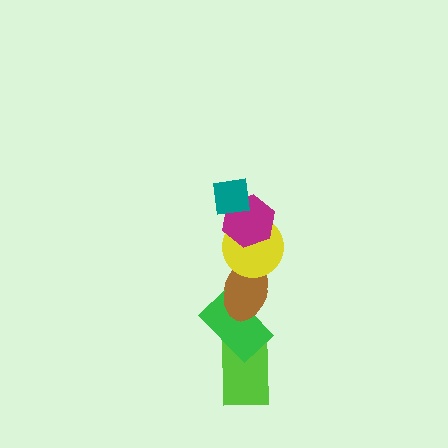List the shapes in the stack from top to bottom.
From top to bottom: the teal square, the magenta hexagon, the yellow circle, the brown ellipse, the green rectangle, the lime rectangle.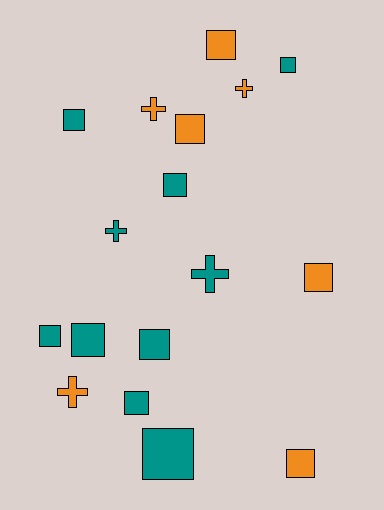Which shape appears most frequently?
Square, with 12 objects.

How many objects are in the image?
There are 17 objects.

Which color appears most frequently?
Teal, with 10 objects.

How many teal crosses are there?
There are 2 teal crosses.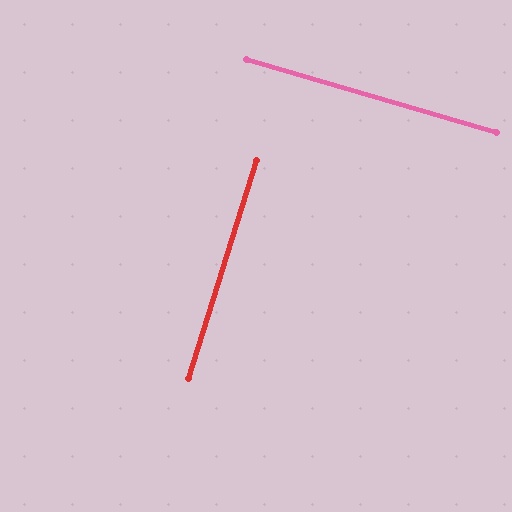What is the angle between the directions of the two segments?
Approximately 89 degrees.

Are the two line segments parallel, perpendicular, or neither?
Perpendicular — they meet at approximately 89°.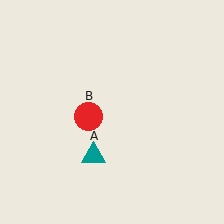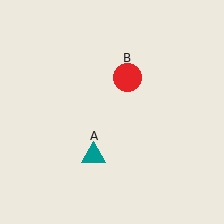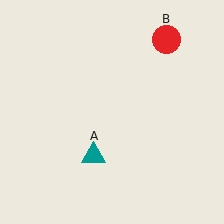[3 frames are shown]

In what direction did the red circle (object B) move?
The red circle (object B) moved up and to the right.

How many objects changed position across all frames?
1 object changed position: red circle (object B).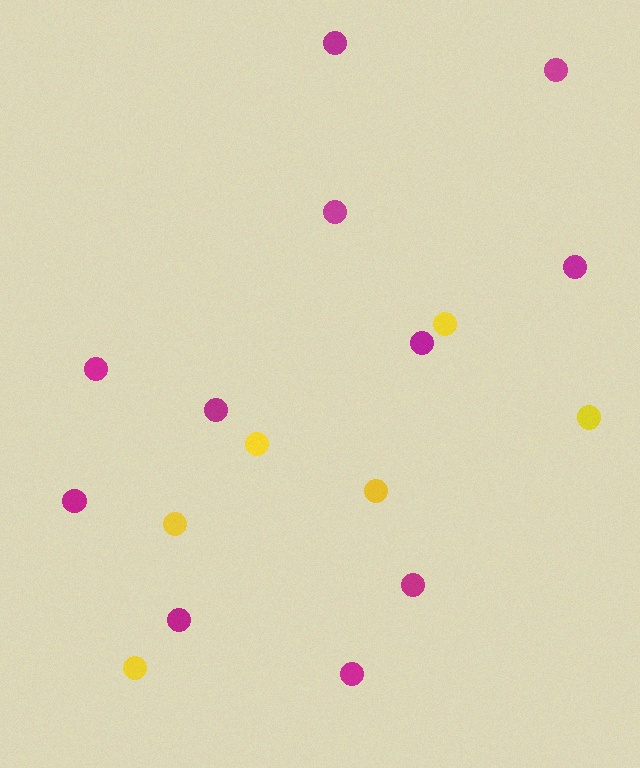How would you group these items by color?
There are 2 groups: one group of magenta circles (11) and one group of yellow circles (6).